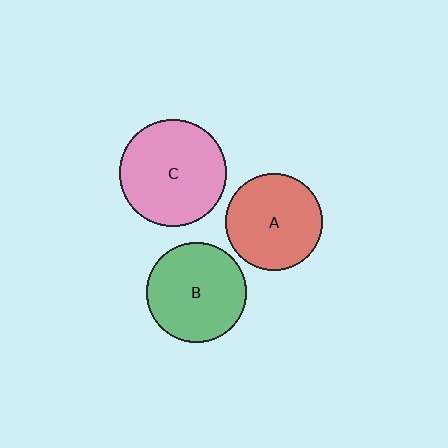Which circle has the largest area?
Circle C (pink).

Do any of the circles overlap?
No, none of the circles overlap.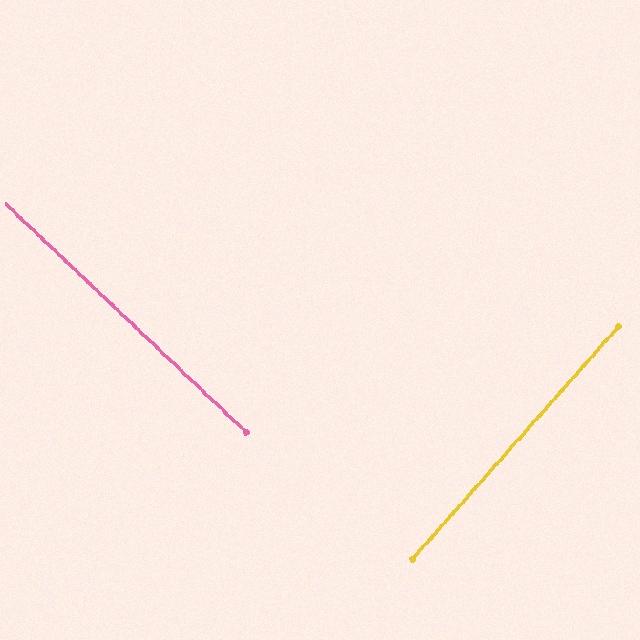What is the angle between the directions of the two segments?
Approximately 88 degrees.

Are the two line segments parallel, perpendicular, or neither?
Perpendicular — they meet at approximately 88°.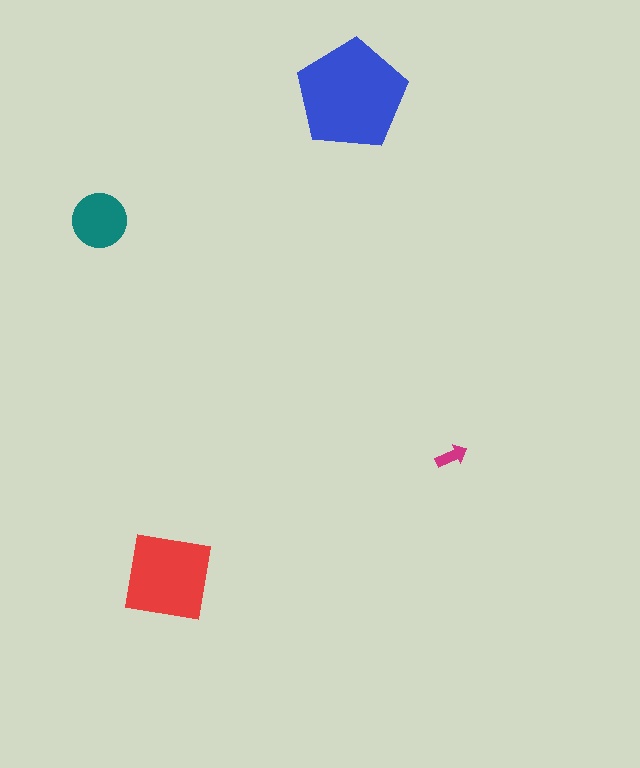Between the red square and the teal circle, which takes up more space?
The red square.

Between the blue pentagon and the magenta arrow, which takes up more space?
The blue pentagon.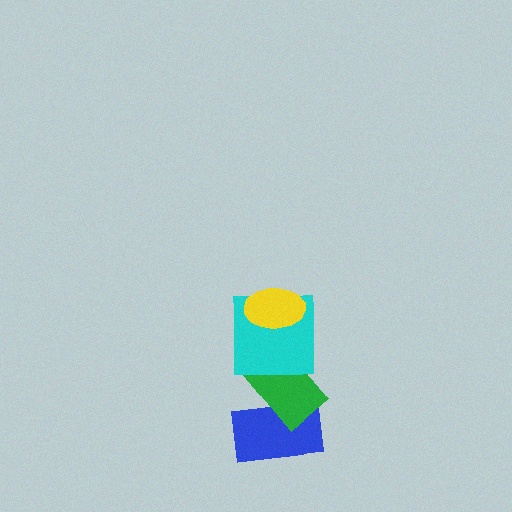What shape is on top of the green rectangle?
The cyan square is on top of the green rectangle.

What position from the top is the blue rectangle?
The blue rectangle is 4th from the top.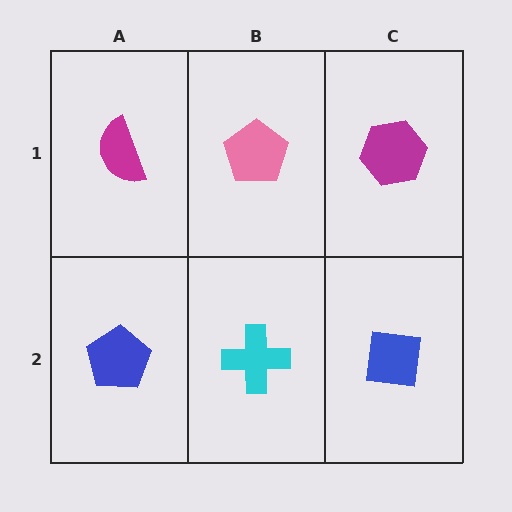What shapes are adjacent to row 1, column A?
A blue pentagon (row 2, column A), a pink pentagon (row 1, column B).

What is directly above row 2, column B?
A pink pentagon.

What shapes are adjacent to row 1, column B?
A cyan cross (row 2, column B), a magenta semicircle (row 1, column A), a magenta hexagon (row 1, column C).